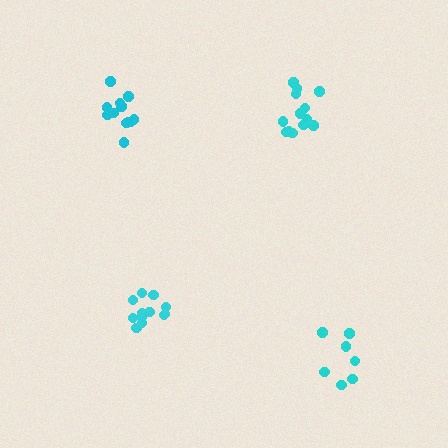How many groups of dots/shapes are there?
There are 4 groups.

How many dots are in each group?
Group 1: 12 dots, Group 2: 7 dots, Group 3: 13 dots, Group 4: 12 dots (44 total).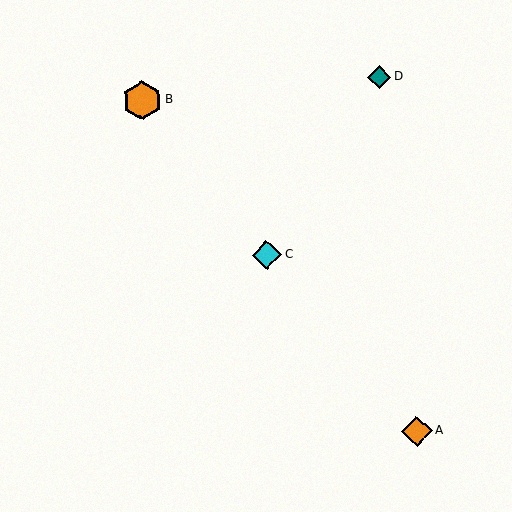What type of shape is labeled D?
Shape D is a teal diamond.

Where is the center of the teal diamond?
The center of the teal diamond is at (379, 77).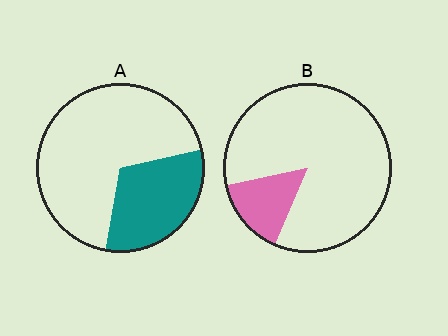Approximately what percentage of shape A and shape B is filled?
A is approximately 30% and B is approximately 15%.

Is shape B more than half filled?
No.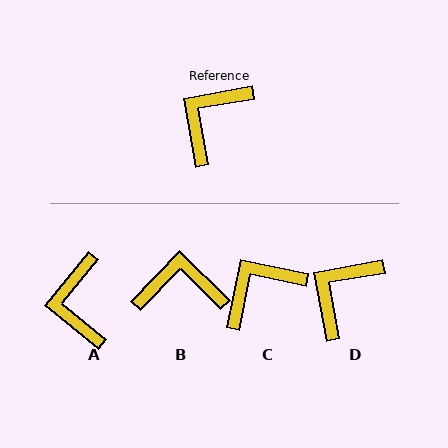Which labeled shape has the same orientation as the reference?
D.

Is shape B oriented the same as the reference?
No, it is off by about 54 degrees.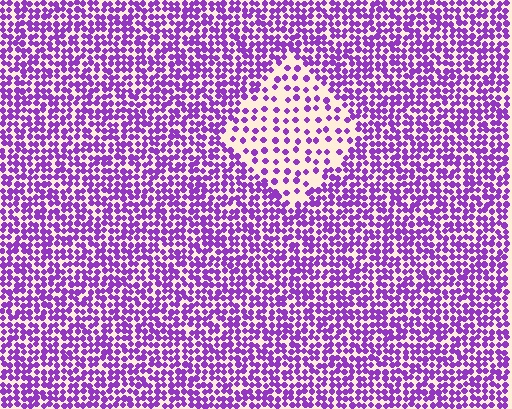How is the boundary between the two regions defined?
The boundary is defined by a change in element density (approximately 2.4x ratio). All elements are the same color, size, and shape.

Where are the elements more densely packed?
The elements are more densely packed outside the diamond boundary.